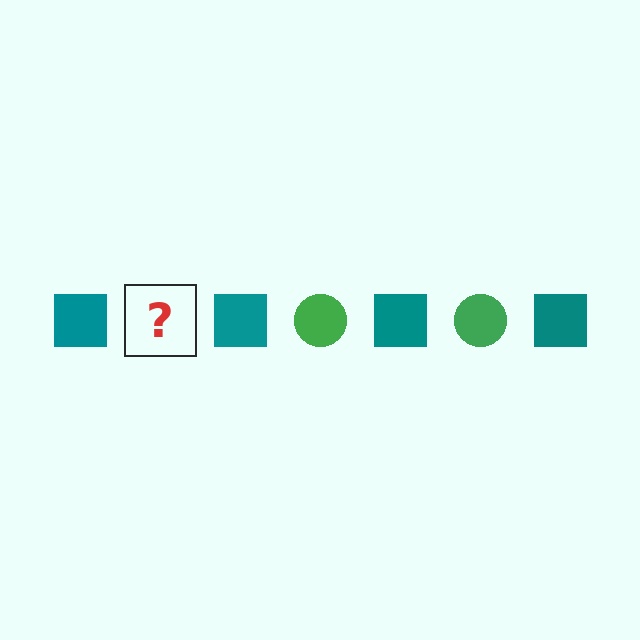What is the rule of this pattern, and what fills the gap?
The rule is that the pattern alternates between teal square and green circle. The gap should be filled with a green circle.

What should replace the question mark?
The question mark should be replaced with a green circle.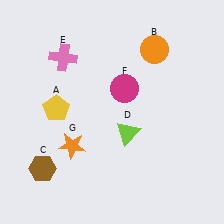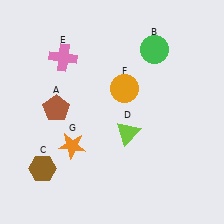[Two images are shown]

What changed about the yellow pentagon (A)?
In Image 1, A is yellow. In Image 2, it changed to brown.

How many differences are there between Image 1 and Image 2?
There are 3 differences between the two images.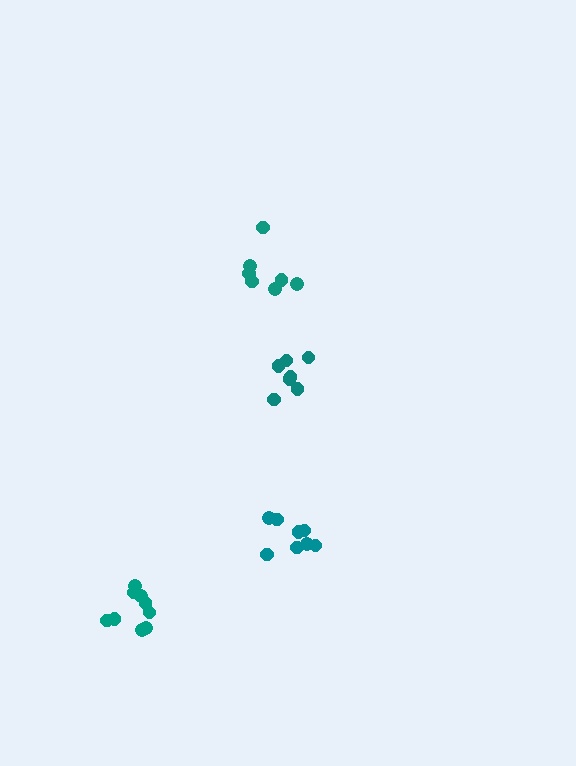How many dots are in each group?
Group 1: 7 dots, Group 2: 8 dots, Group 3: 7 dots, Group 4: 9 dots (31 total).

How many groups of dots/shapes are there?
There are 4 groups.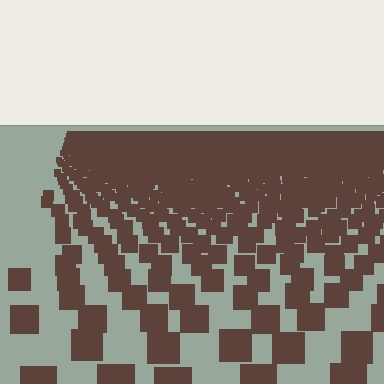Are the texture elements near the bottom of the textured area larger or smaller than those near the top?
Larger. Near the bottom, elements are closer to the viewer and appear at a bigger on-screen size.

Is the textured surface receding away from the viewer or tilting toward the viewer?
The surface is receding away from the viewer. Texture elements get smaller and denser toward the top.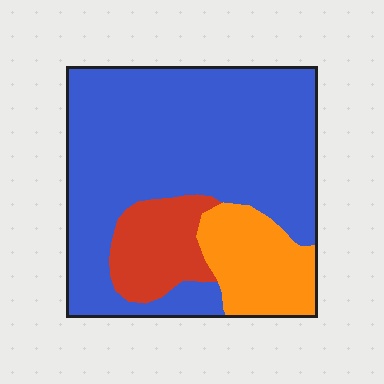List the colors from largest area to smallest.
From largest to smallest: blue, orange, red.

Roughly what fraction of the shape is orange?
Orange takes up less than a sixth of the shape.